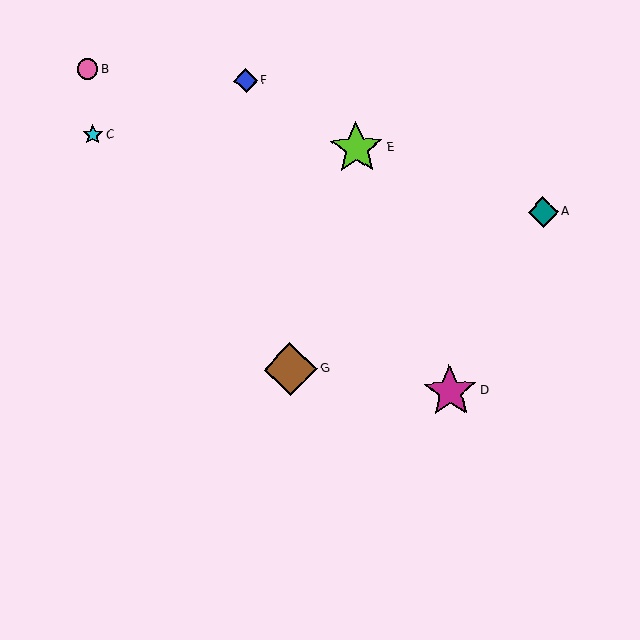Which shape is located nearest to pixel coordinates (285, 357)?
The brown diamond (labeled G) at (290, 369) is nearest to that location.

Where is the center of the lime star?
The center of the lime star is at (357, 148).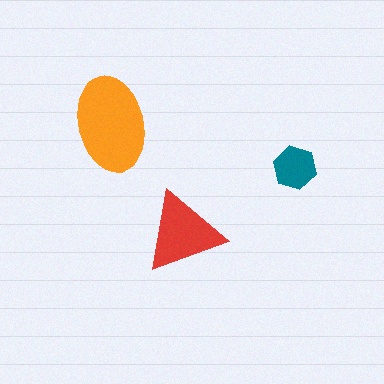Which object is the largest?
The orange ellipse.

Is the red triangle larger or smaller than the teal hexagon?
Larger.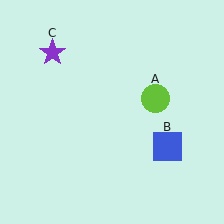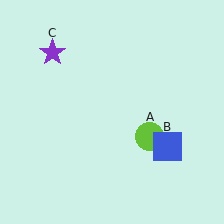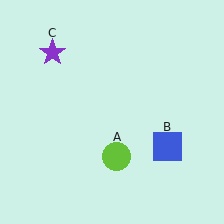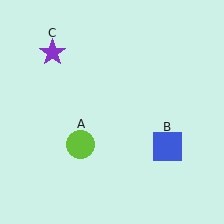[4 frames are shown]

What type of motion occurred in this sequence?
The lime circle (object A) rotated clockwise around the center of the scene.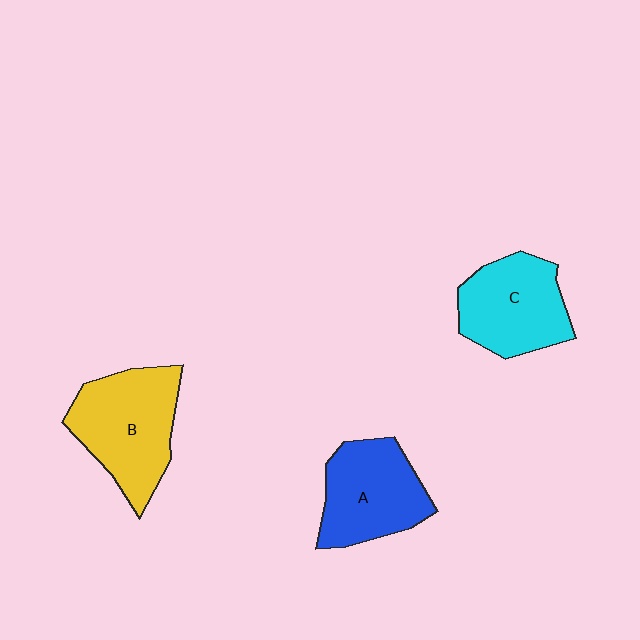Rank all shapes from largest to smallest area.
From largest to smallest: B (yellow), A (blue), C (cyan).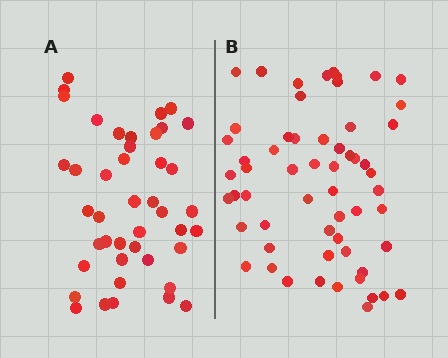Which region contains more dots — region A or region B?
Region B (the right region) has more dots.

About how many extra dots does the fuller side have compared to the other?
Region B has approximately 15 more dots than region A.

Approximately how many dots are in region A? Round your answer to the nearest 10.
About 40 dots. (The exact count is 43, which rounds to 40.)